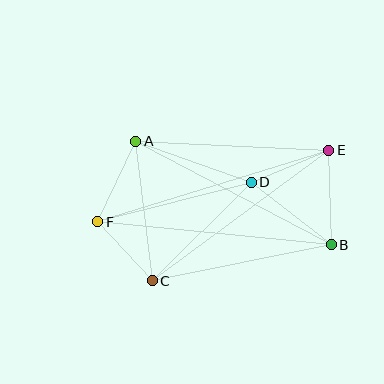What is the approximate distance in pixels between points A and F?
The distance between A and F is approximately 89 pixels.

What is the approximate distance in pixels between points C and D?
The distance between C and D is approximately 140 pixels.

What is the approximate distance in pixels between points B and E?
The distance between B and E is approximately 95 pixels.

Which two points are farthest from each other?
Points E and F are farthest from each other.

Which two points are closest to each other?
Points C and F are closest to each other.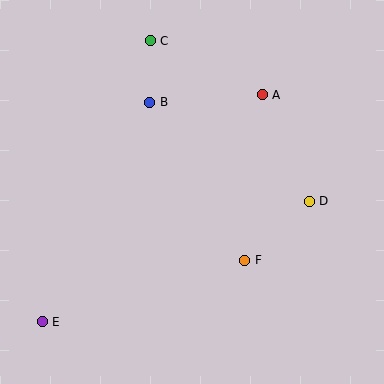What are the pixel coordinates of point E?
Point E is at (42, 322).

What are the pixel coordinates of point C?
Point C is at (150, 41).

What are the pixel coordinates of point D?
Point D is at (309, 201).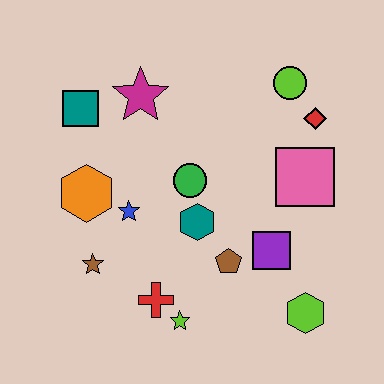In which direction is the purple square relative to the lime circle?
The purple square is below the lime circle.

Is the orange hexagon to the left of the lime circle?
Yes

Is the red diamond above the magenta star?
No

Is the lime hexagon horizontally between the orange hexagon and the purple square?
No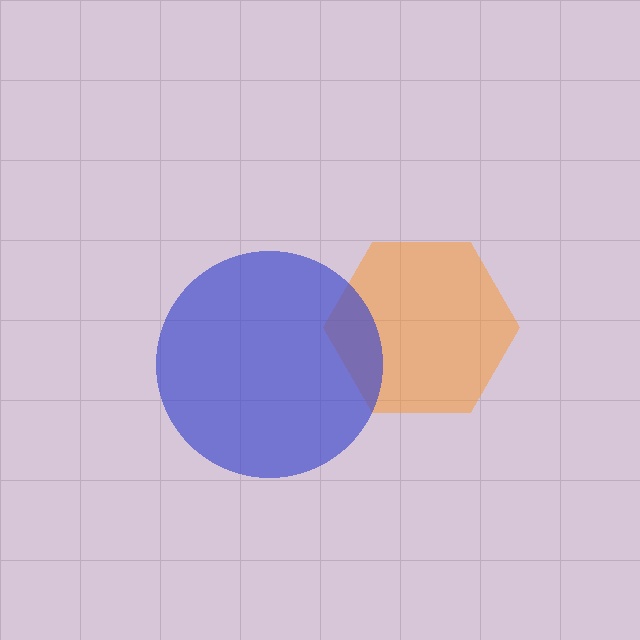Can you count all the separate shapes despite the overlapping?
Yes, there are 2 separate shapes.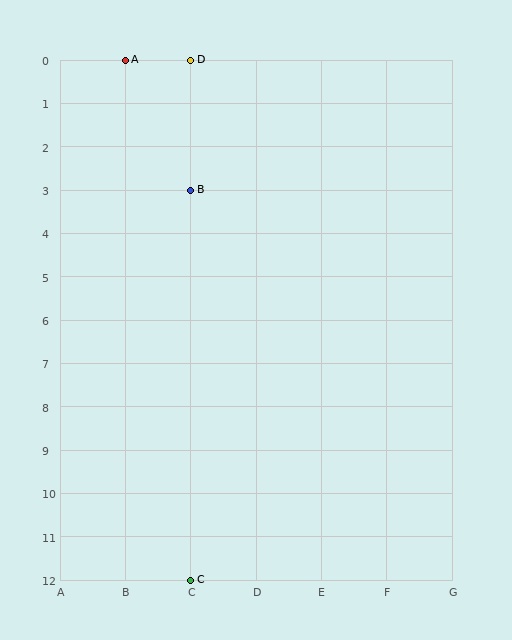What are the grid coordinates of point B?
Point B is at grid coordinates (C, 3).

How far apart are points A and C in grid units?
Points A and C are 1 column and 12 rows apart (about 12.0 grid units diagonally).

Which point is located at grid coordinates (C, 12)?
Point C is at (C, 12).